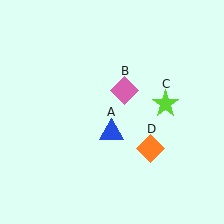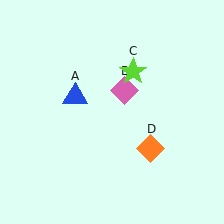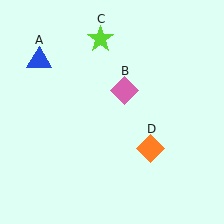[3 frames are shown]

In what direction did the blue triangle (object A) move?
The blue triangle (object A) moved up and to the left.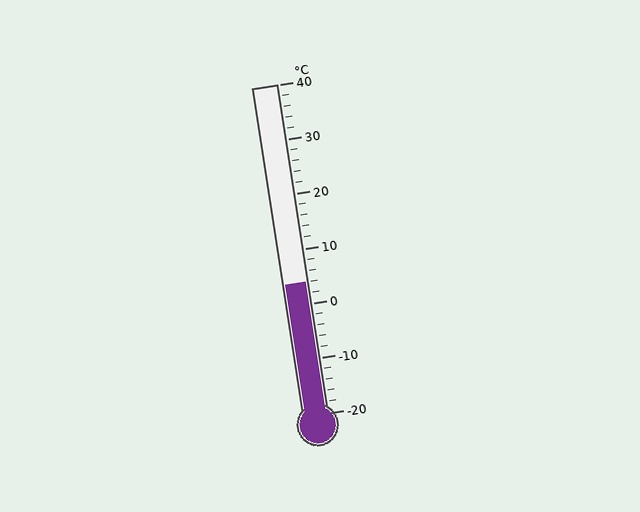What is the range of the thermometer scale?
The thermometer scale ranges from -20°C to 40°C.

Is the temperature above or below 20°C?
The temperature is below 20°C.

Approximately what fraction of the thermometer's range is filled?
The thermometer is filled to approximately 40% of its range.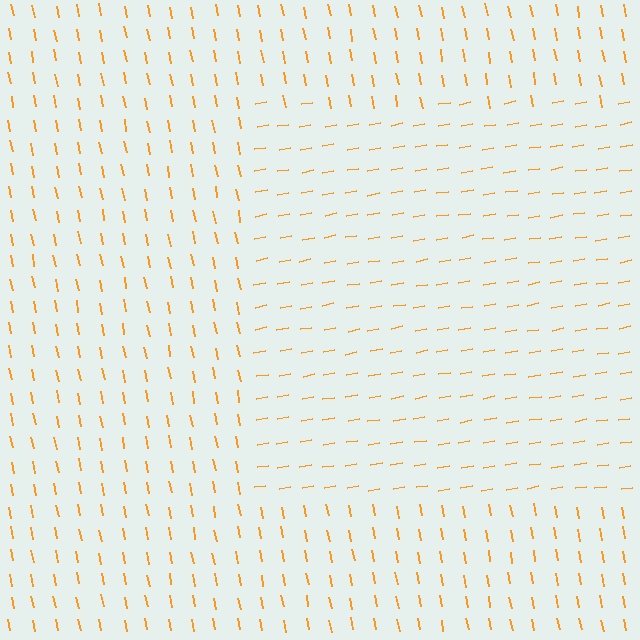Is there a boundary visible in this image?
Yes, there is a texture boundary formed by a change in line orientation.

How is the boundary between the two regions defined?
The boundary is defined purely by a change in line orientation (approximately 89 degrees difference). All lines are the same color and thickness.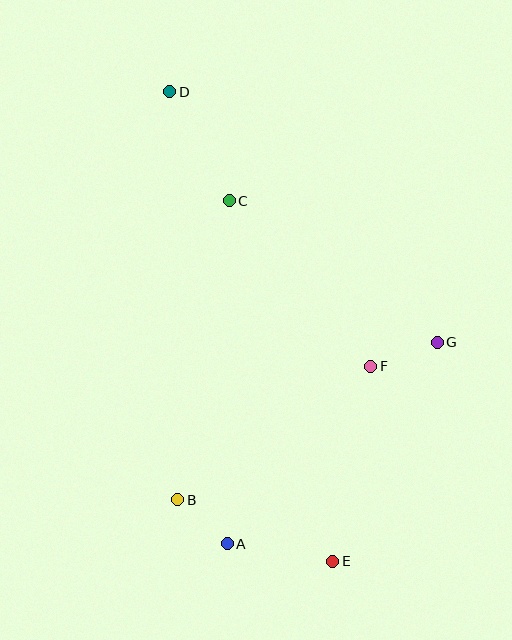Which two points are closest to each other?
Points A and B are closest to each other.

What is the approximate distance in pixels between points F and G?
The distance between F and G is approximately 70 pixels.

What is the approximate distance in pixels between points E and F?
The distance between E and F is approximately 198 pixels.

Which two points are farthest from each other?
Points D and E are farthest from each other.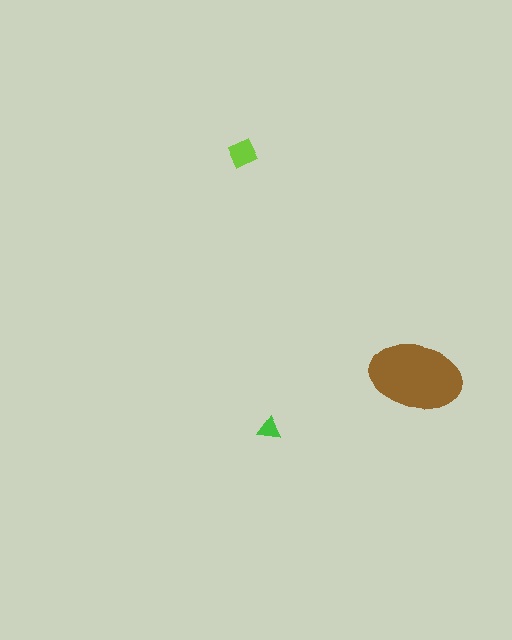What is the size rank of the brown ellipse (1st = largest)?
1st.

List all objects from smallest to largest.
The green triangle, the lime diamond, the brown ellipse.